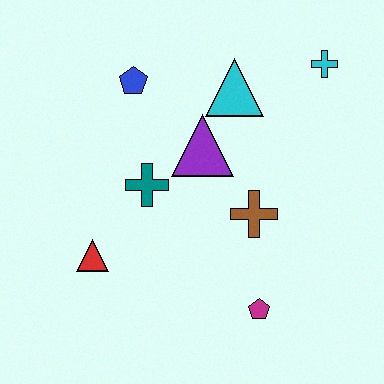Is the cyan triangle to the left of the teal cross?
No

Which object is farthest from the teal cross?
The cyan cross is farthest from the teal cross.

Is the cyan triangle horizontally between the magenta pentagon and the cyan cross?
No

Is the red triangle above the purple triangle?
No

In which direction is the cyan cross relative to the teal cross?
The cyan cross is to the right of the teal cross.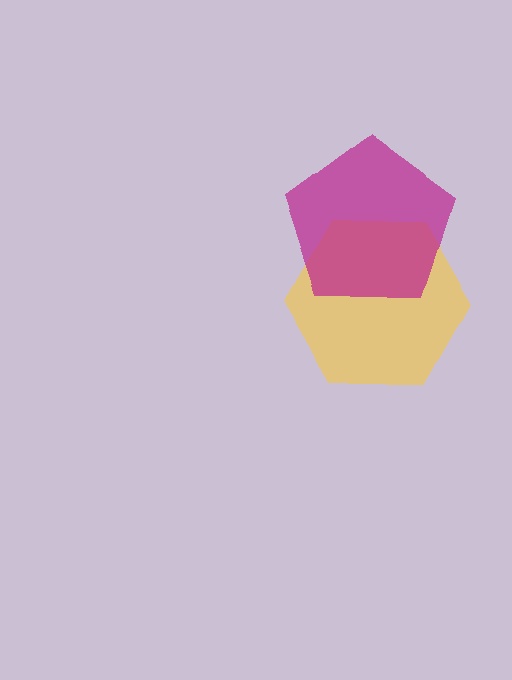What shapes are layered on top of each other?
The layered shapes are: a yellow hexagon, a magenta pentagon.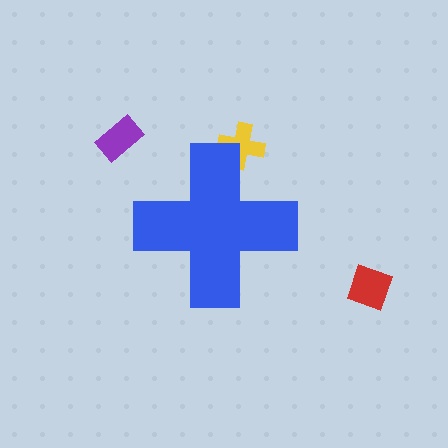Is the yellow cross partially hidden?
Yes, the yellow cross is partially hidden behind the blue cross.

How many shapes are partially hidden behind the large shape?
1 shape is partially hidden.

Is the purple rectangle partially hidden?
No, the purple rectangle is fully visible.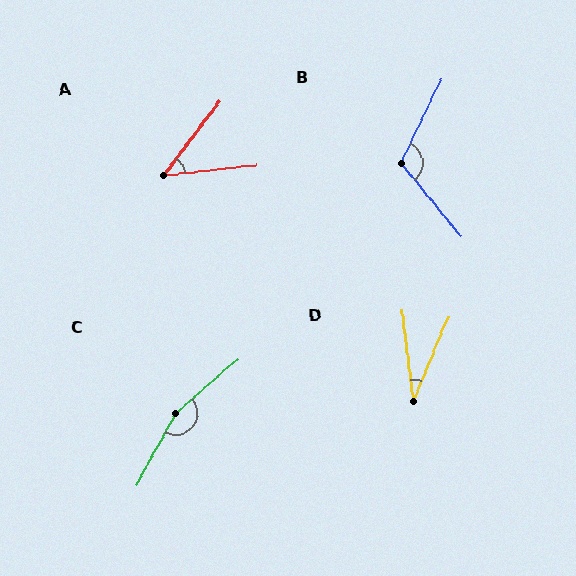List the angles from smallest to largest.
D (30°), A (46°), B (115°), C (160°).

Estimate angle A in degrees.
Approximately 46 degrees.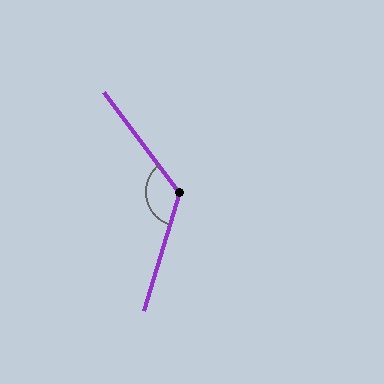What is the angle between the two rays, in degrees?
Approximately 126 degrees.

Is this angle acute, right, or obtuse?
It is obtuse.